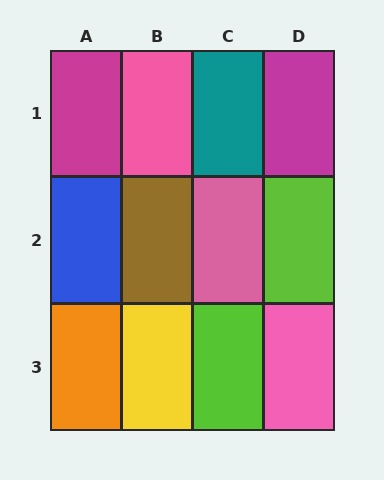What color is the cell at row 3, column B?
Yellow.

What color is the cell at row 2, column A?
Blue.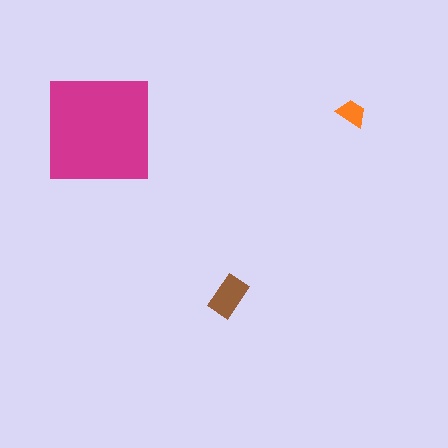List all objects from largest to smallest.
The magenta square, the brown rectangle, the orange trapezoid.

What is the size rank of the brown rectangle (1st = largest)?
2nd.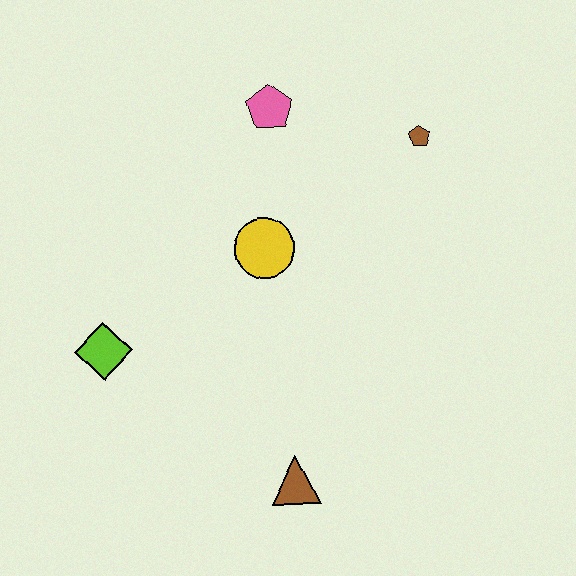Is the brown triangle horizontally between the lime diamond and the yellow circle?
No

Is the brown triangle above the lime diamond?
No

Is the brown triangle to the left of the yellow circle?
No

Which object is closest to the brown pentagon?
The pink pentagon is closest to the brown pentagon.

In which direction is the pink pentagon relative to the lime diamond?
The pink pentagon is above the lime diamond.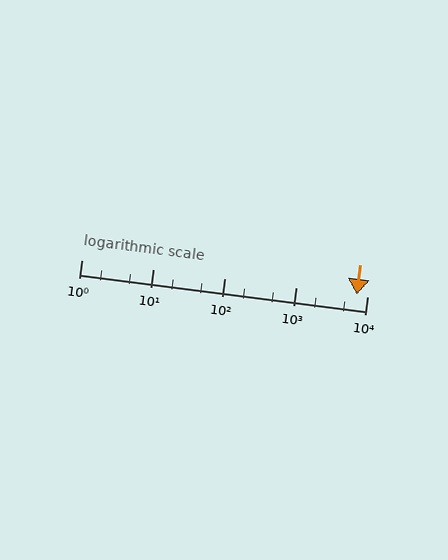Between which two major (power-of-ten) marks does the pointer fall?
The pointer is between 1000 and 10000.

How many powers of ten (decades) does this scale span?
The scale spans 4 decades, from 1 to 10000.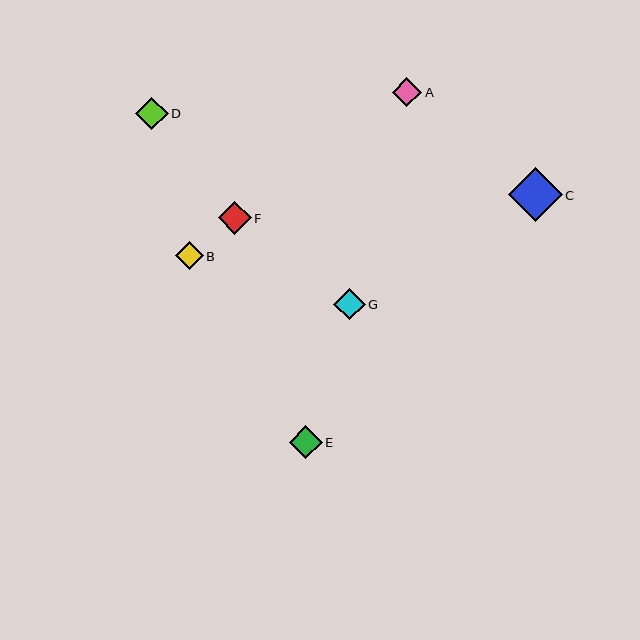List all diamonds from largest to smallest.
From largest to smallest: C, F, E, D, G, A, B.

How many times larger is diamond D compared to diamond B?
Diamond D is approximately 1.2 times the size of diamond B.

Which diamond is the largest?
Diamond C is the largest with a size of approximately 53 pixels.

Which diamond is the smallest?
Diamond B is the smallest with a size of approximately 28 pixels.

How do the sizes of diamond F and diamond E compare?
Diamond F and diamond E are approximately the same size.